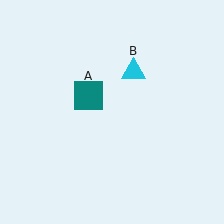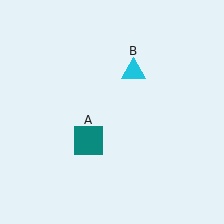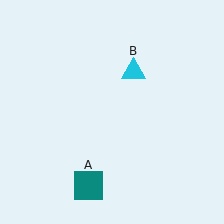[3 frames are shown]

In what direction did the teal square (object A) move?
The teal square (object A) moved down.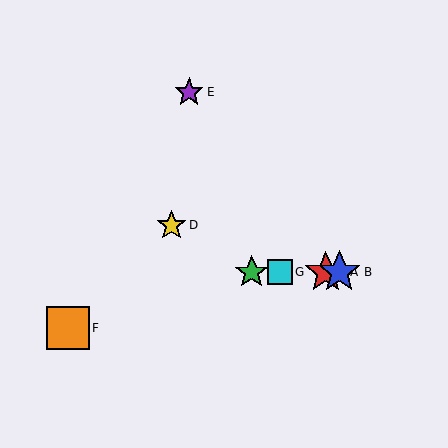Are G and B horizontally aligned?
Yes, both are at y≈272.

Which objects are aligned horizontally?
Objects A, B, C, G are aligned horizontally.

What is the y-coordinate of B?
Object B is at y≈272.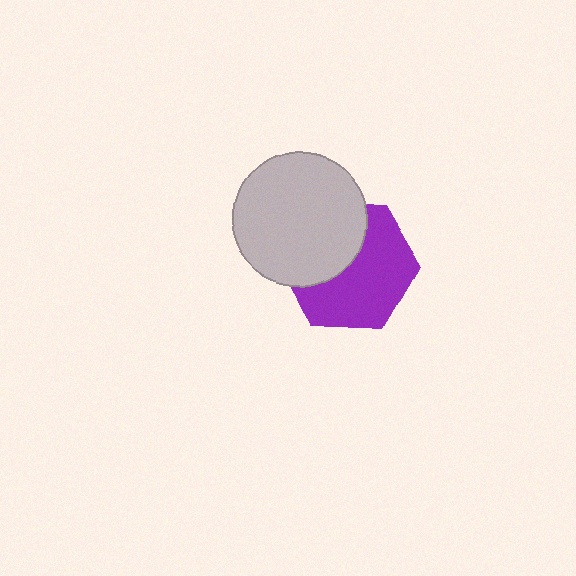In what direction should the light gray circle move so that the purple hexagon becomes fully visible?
The light gray circle should move toward the upper-left. That is the shortest direction to clear the overlap and leave the purple hexagon fully visible.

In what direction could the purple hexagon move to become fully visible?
The purple hexagon could move toward the lower-right. That would shift it out from behind the light gray circle entirely.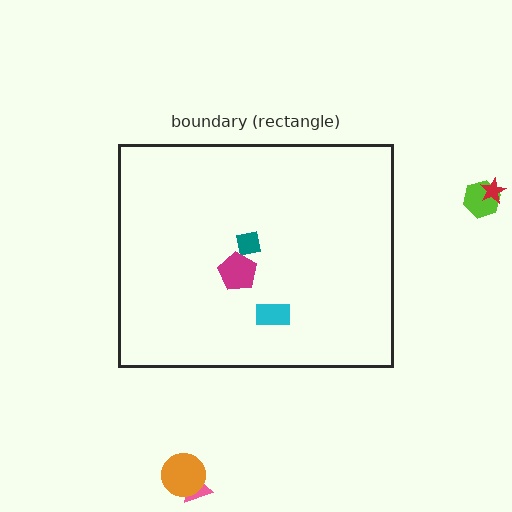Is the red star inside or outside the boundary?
Outside.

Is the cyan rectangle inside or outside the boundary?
Inside.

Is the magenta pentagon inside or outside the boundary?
Inside.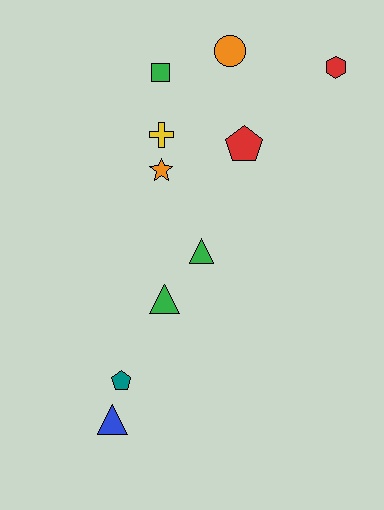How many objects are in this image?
There are 10 objects.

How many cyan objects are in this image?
There are no cyan objects.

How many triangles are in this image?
There are 3 triangles.